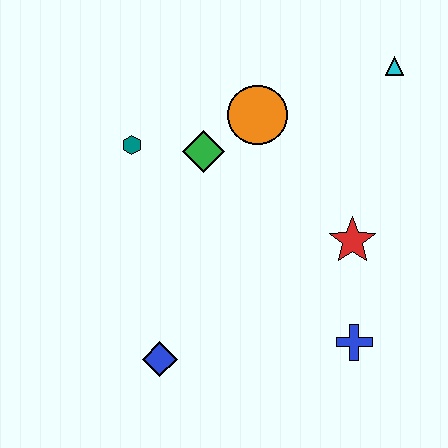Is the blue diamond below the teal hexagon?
Yes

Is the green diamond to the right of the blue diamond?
Yes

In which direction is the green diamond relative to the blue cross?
The green diamond is above the blue cross.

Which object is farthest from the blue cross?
The teal hexagon is farthest from the blue cross.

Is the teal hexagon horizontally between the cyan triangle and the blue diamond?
No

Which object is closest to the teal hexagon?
The green diamond is closest to the teal hexagon.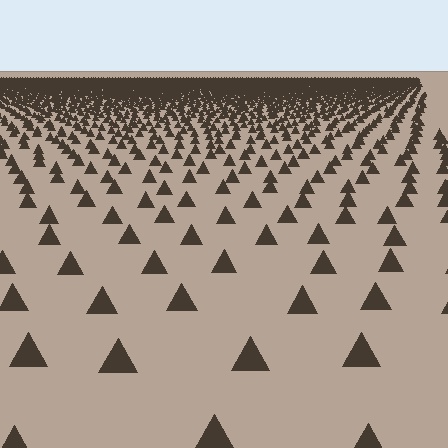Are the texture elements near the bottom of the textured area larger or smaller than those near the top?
Larger. Near the bottom, elements are closer to the viewer and appear at a bigger on-screen size.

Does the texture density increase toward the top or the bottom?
Density increases toward the top.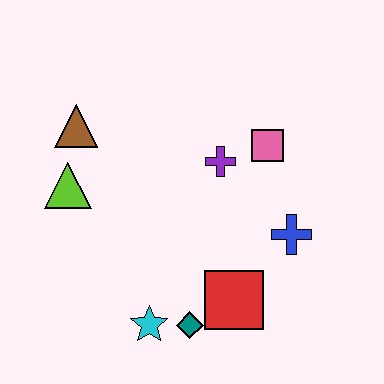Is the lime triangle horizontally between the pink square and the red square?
No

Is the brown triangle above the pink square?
Yes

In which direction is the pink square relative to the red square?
The pink square is above the red square.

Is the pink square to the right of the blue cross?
No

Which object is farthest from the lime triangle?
The blue cross is farthest from the lime triangle.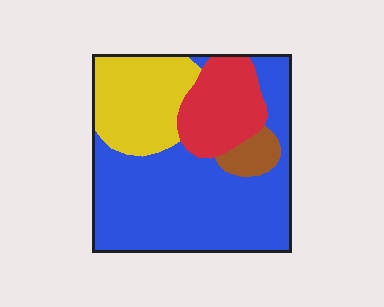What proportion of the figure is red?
Red covers around 15% of the figure.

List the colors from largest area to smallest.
From largest to smallest: blue, yellow, red, brown.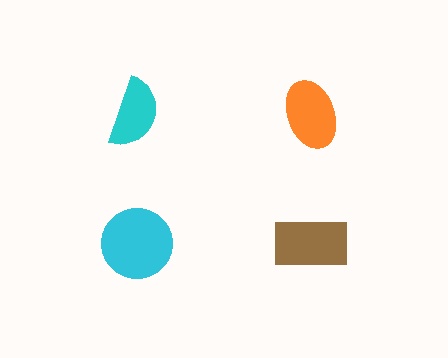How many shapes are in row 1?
2 shapes.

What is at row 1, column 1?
A cyan semicircle.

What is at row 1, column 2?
An orange ellipse.